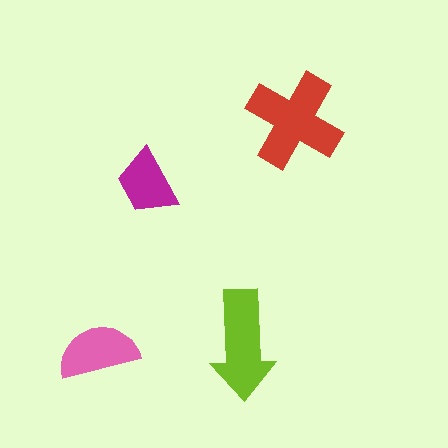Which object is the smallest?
The magenta trapezoid.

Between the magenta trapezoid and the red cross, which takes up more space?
The red cross.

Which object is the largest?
The red cross.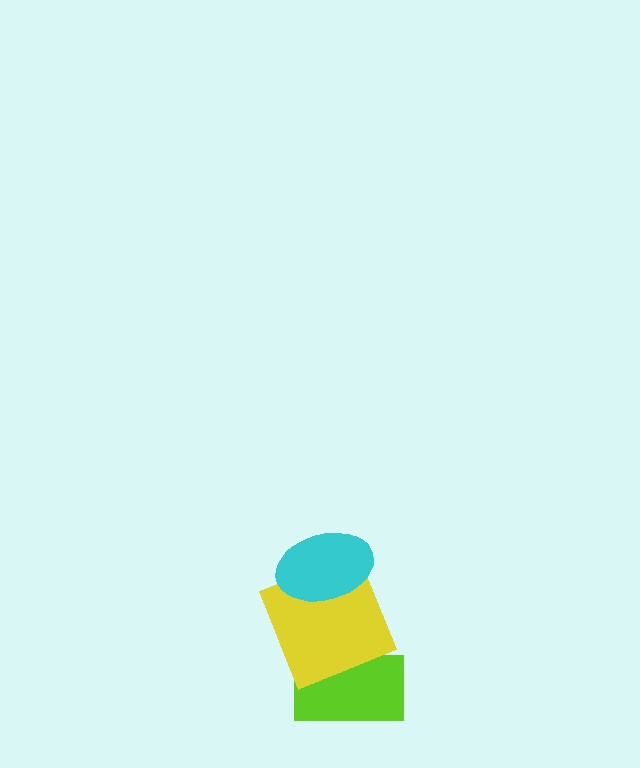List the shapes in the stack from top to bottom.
From top to bottom: the cyan ellipse, the yellow square, the lime rectangle.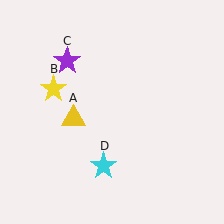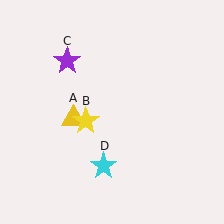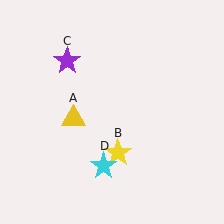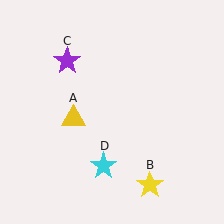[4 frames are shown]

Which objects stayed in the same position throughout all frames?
Yellow triangle (object A) and purple star (object C) and cyan star (object D) remained stationary.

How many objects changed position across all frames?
1 object changed position: yellow star (object B).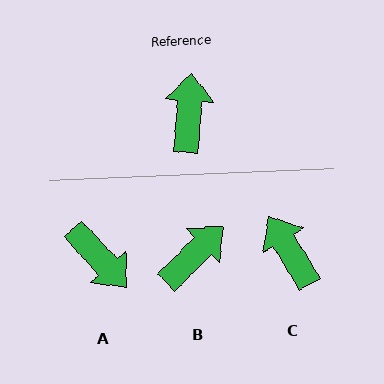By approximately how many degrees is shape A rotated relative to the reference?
Approximately 133 degrees clockwise.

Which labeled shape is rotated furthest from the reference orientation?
A, about 133 degrees away.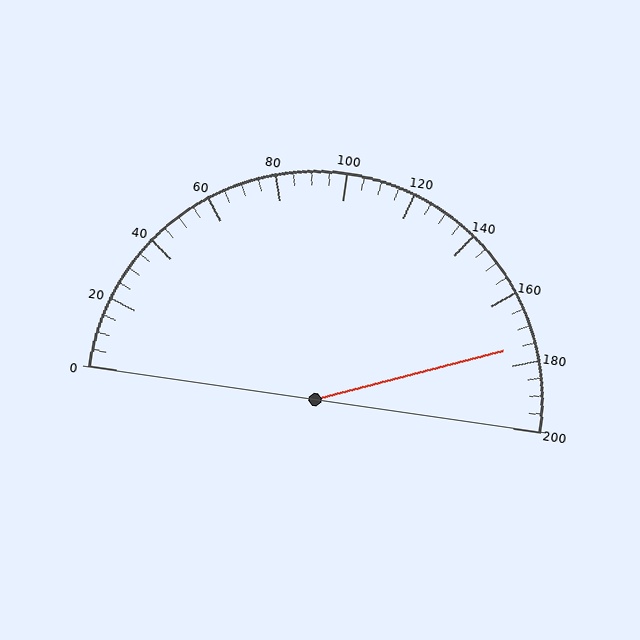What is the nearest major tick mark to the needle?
The nearest major tick mark is 180.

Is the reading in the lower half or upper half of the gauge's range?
The reading is in the upper half of the range (0 to 200).